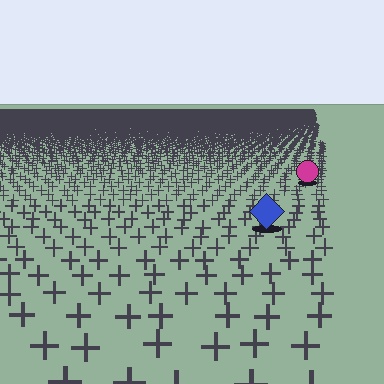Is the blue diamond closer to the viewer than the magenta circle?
Yes. The blue diamond is closer — you can tell from the texture gradient: the ground texture is coarser near it.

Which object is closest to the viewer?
The blue diamond is closest. The texture marks near it are larger and more spread out.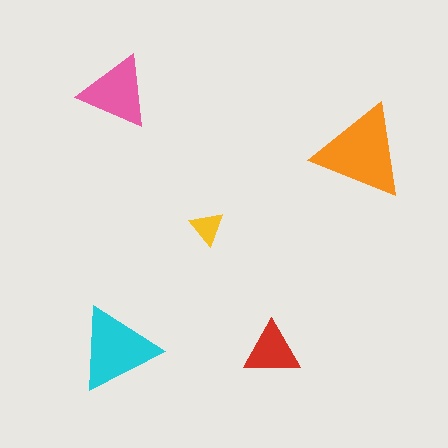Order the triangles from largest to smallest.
the orange one, the cyan one, the pink one, the red one, the yellow one.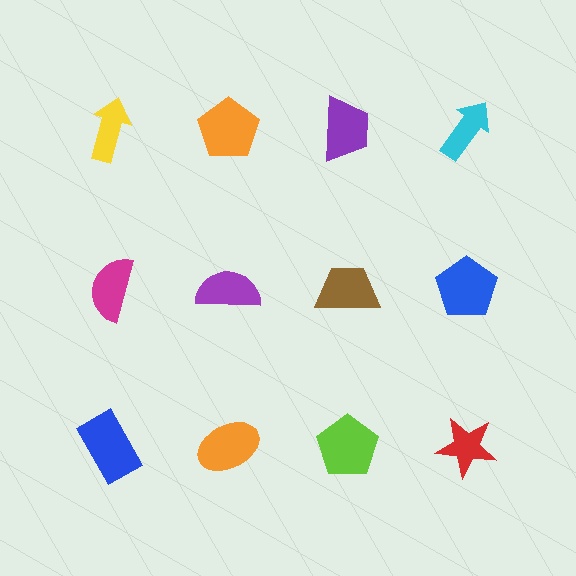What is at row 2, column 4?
A blue pentagon.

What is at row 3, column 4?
A red star.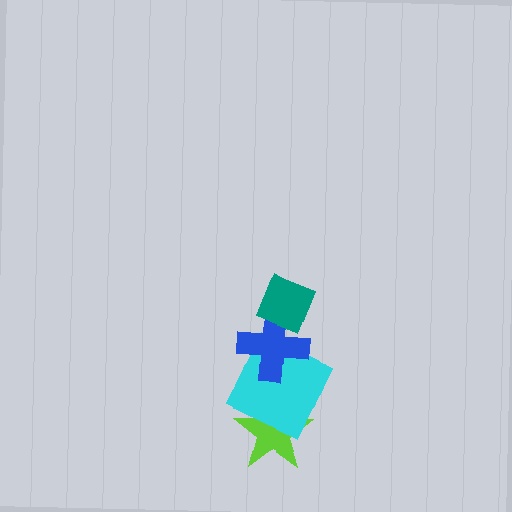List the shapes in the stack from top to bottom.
From top to bottom: the teal diamond, the blue cross, the cyan square, the lime star.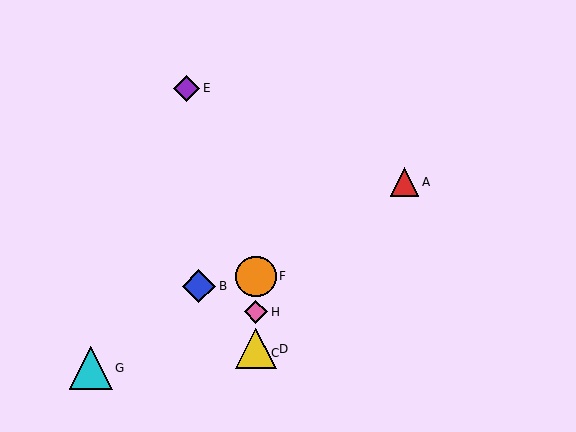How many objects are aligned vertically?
4 objects (C, D, F, H) are aligned vertically.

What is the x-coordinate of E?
Object E is at x≈187.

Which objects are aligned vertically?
Objects C, D, F, H are aligned vertically.